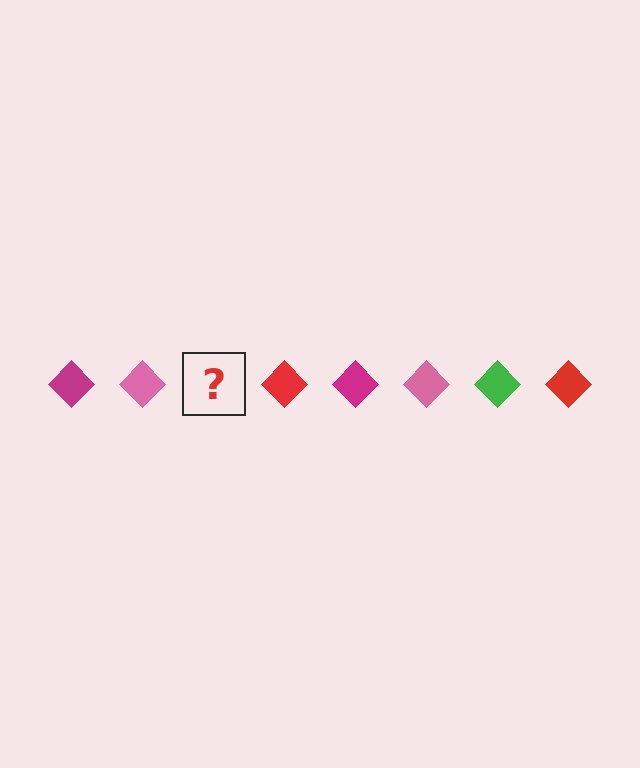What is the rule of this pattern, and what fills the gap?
The rule is that the pattern cycles through magenta, pink, green, red diamonds. The gap should be filled with a green diamond.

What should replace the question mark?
The question mark should be replaced with a green diamond.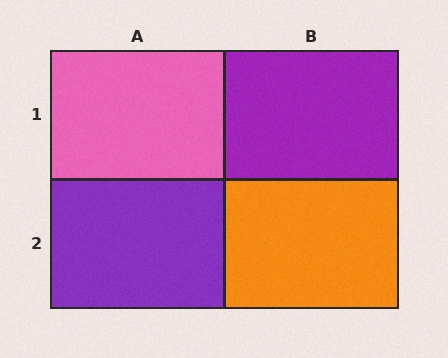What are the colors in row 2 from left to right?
Purple, orange.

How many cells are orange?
1 cell is orange.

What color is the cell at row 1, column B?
Purple.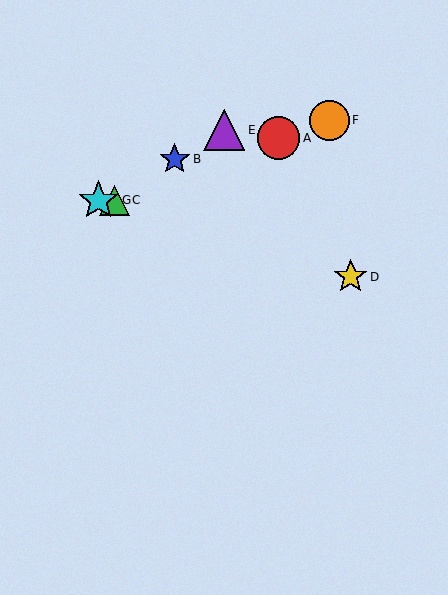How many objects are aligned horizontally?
2 objects (C, G) are aligned horizontally.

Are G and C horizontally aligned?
Yes, both are at y≈200.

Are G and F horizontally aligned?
No, G is at y≈200 and F is at y≈120.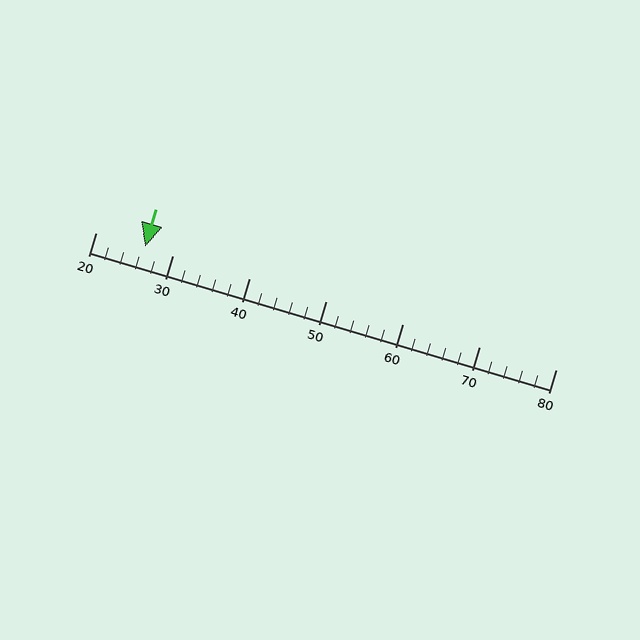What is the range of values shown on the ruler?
The ruler shows values from 20 to 80.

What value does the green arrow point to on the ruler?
The green arrow points to approximately 26.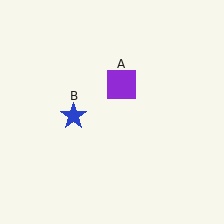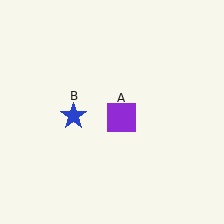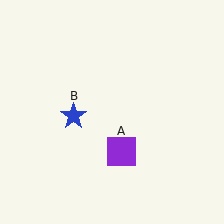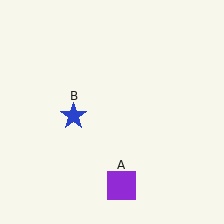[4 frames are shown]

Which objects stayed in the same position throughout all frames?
Blue star (object B) remained stationary.